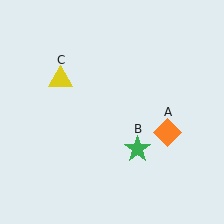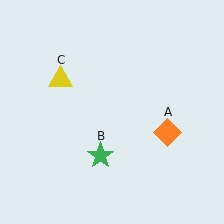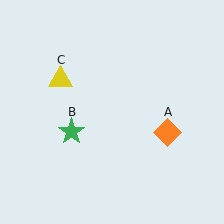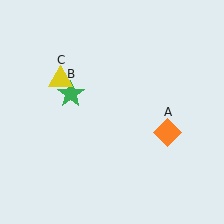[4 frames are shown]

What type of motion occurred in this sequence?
The green star (object B) rotated clockwise around the center of the scene.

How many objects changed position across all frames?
1 object changed position: green star (object B).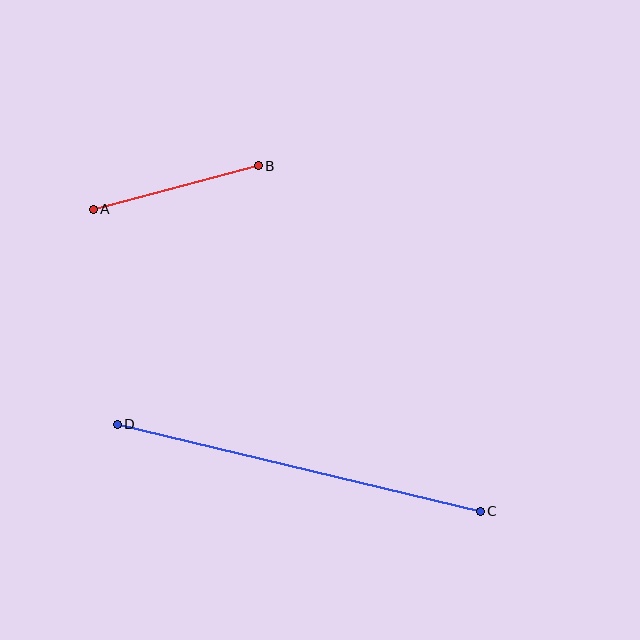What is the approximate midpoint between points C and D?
The midpoint is at approximately (299, 468) pixels.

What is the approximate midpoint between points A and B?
The midpoint is at approximately (176, 188) pixels.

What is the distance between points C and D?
The distance is approximately 373 pixels.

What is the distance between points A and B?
The distance is approximately 170 pixels.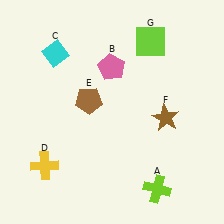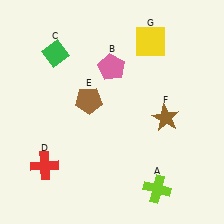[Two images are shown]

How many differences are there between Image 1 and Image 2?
There are 3 differences between the two images.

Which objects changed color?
C changed from cyan to green. D changed from yellow to red. G changed from lime to yellow.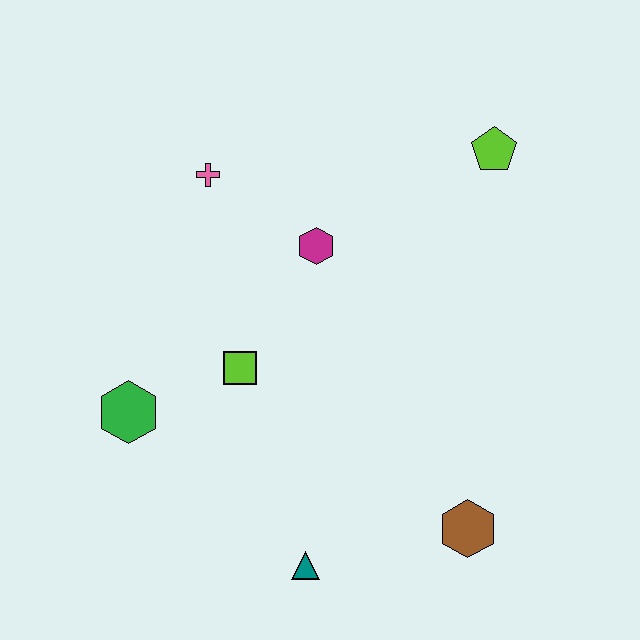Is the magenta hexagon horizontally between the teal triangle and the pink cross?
No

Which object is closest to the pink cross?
The magenta hexagon is closest to the pink cross.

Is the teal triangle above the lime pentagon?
No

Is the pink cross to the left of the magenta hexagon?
Yes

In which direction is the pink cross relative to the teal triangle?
The pink cross is above the teal triangle.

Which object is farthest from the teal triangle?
The lime pentagon is farthest from the teal triangle.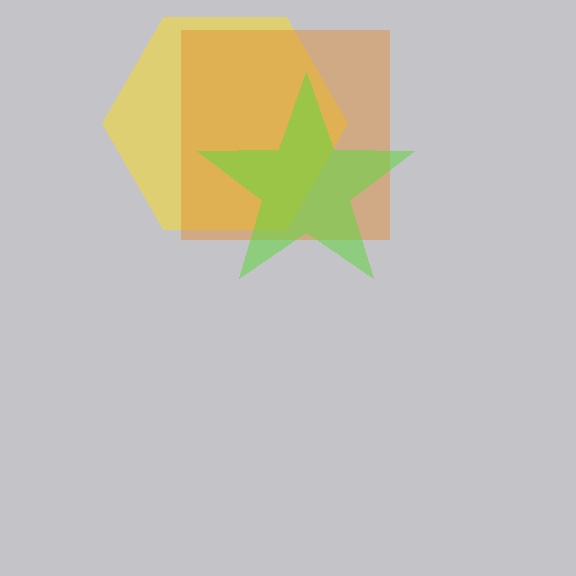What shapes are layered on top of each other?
The layered shapes are: a yellow hexagon, an orange square, a lime star.